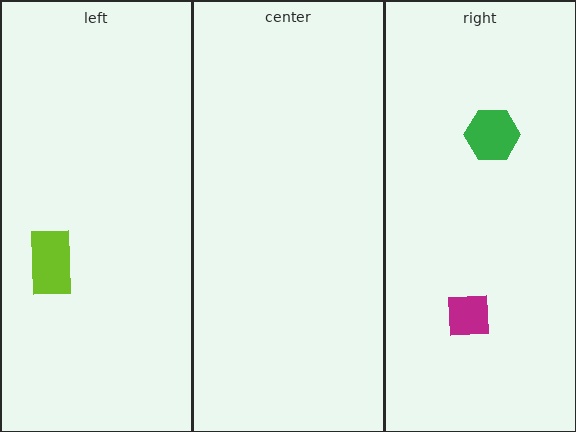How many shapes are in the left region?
1.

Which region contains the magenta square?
The right region.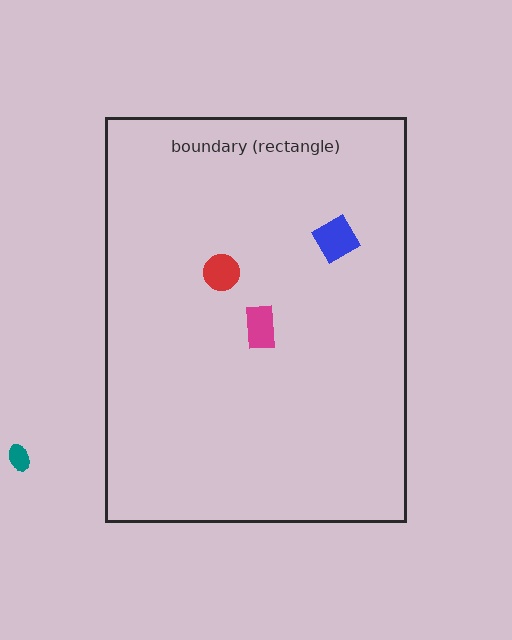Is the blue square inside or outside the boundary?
Inside.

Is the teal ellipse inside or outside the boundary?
Outside.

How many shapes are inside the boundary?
3 inside, 1 outside.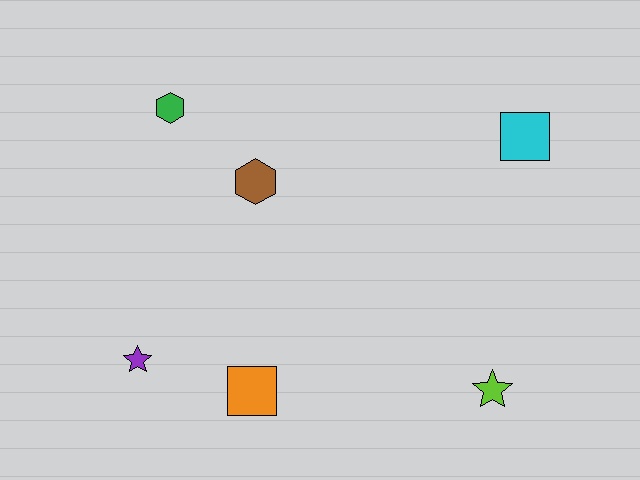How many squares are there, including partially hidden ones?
There are 2 squares.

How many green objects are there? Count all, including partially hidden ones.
There is 1 green object.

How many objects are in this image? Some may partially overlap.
There are 6 objects.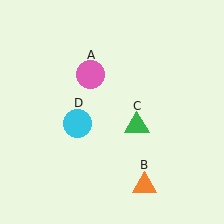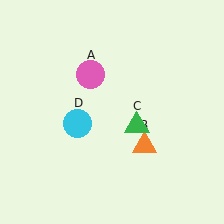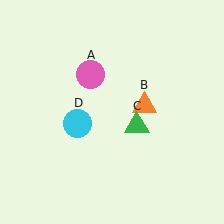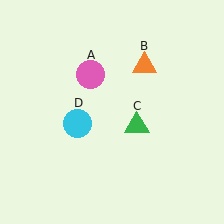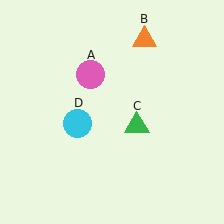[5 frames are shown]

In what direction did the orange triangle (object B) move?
The orange triangle (object B) moved up.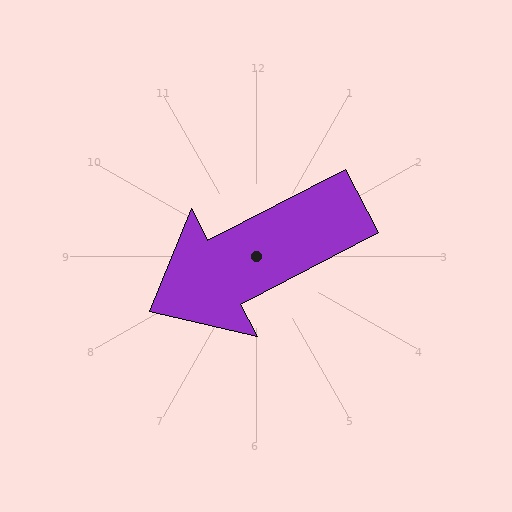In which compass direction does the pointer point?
Southwest.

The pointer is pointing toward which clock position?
Roughly 8 o'clock.